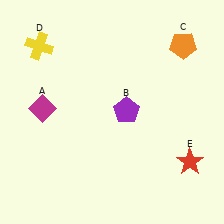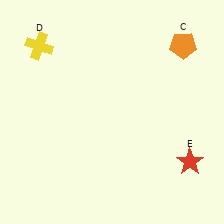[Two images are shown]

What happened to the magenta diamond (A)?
The magenta diamond (A) was removed in Image 2. It was in the top-left area of Image 1.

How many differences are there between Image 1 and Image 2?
There are 2 differences between the two images.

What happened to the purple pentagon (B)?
The purple pentagon (B) was removed in Image 2. It was in the top-right area of Image 1.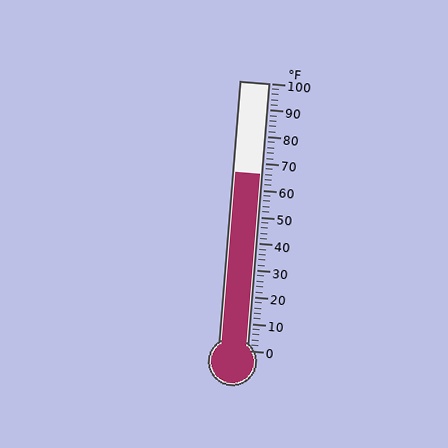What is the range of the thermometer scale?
The thermometer scale ranges from 0°F to 100°F.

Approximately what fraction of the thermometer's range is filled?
The thermometer is filled to approximately 65% of its range.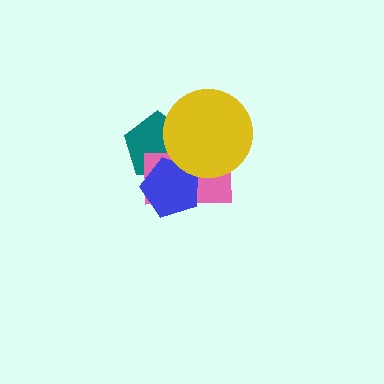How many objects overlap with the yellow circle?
3 objects overlap with the yellow circle.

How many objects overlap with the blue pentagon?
3 objects overlap with the blue pentagon.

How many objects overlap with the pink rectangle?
3 objects overlap with the pink rectangle.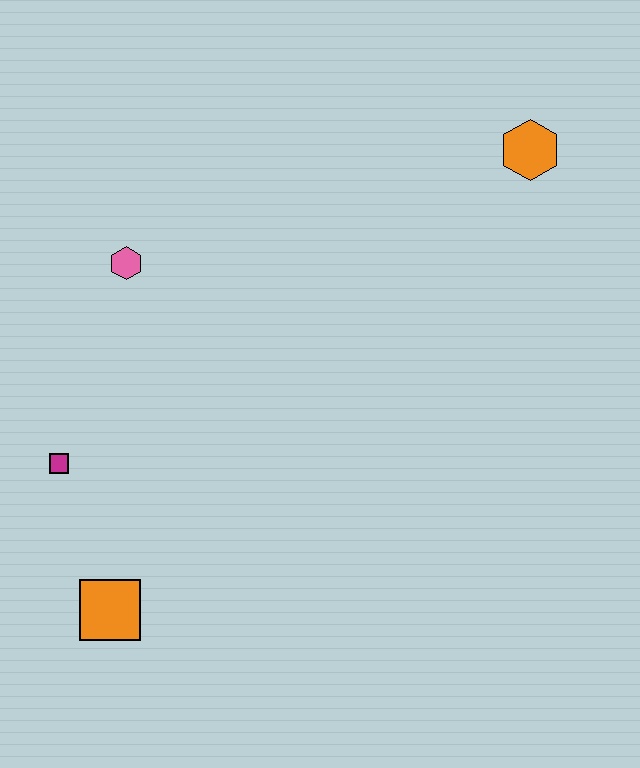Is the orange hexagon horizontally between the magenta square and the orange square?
No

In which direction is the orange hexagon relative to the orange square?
The orange hexagon is above the orange square.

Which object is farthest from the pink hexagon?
The orange hexagon is farthest from the pink hexagon.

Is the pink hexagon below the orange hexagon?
Yes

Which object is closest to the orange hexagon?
The pink hexagon is closest to the orange hexagon.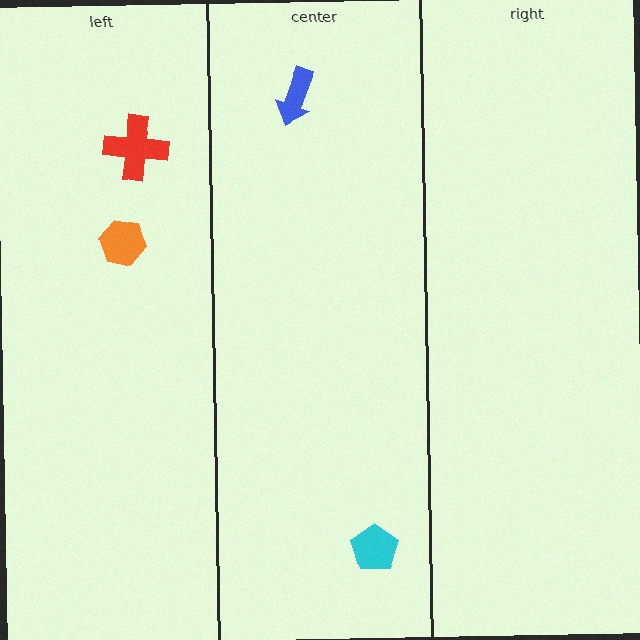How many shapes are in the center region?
2.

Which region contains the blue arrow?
The center region.